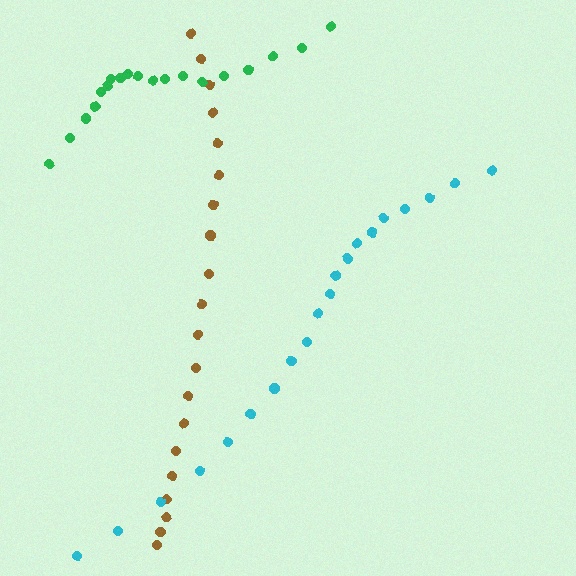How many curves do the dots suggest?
There are 3 distinct paths.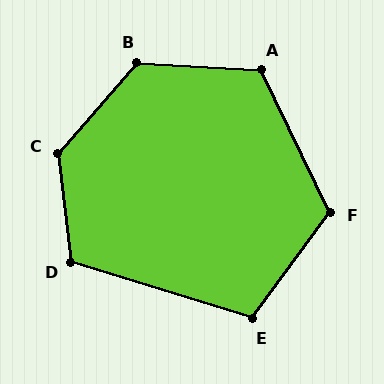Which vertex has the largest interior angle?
C, at approximately 132 degrees.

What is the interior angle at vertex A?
Approximately 119 degrees (obtuse).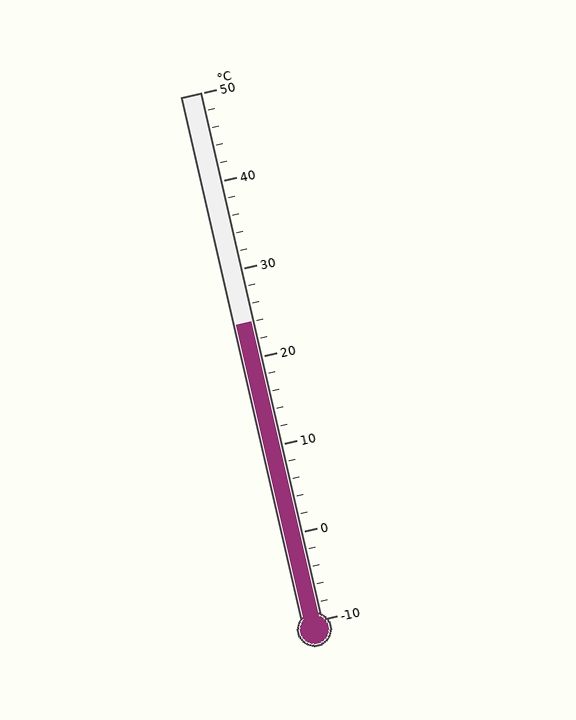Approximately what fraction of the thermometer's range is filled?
The thermometer is filled to approximately 55% of its range.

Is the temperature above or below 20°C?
The temperature is above 20°C.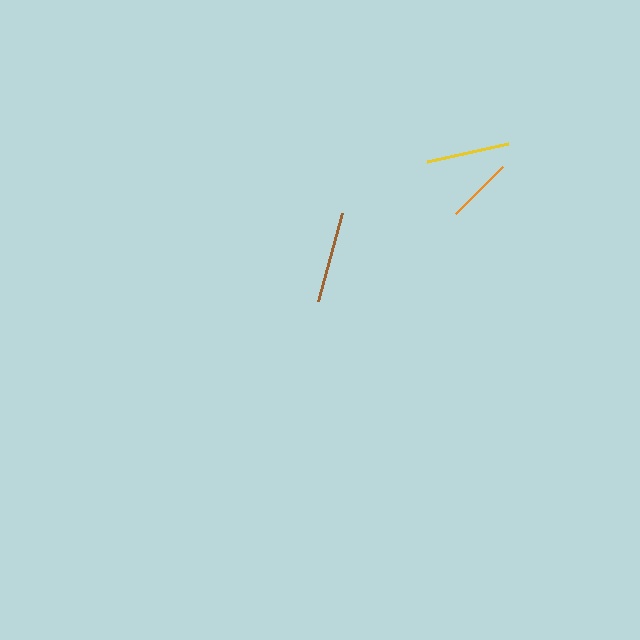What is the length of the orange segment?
The orange segment is approximately 67 pixels long.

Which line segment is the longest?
The brown line is the longest at approximately 91 pixels.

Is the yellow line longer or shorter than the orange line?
The yellow line is longer than the orange line.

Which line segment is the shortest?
The orange line is the shortest at approximately 67 pixels.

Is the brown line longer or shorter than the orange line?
The brown line is longer than the orange line.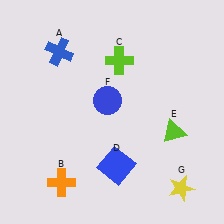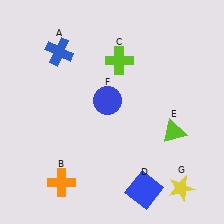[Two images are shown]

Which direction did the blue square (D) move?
The blue square (D) moved right.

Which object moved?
The blue square (D) moved right.